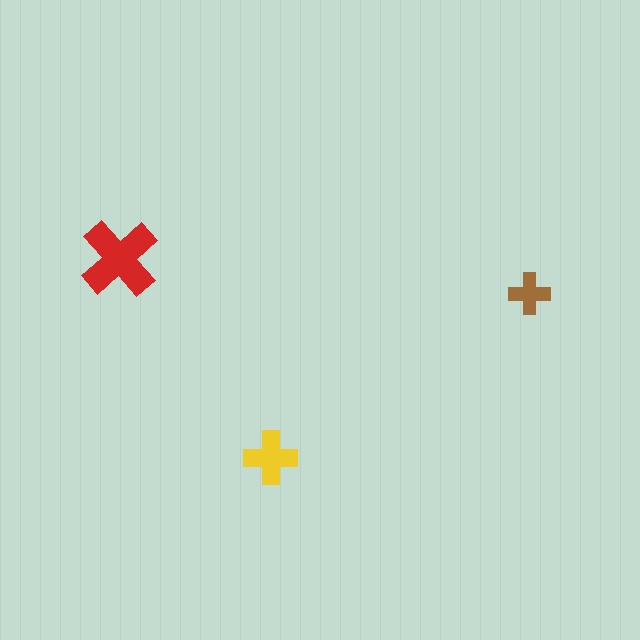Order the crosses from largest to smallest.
the red one, the yellow one, the brown one.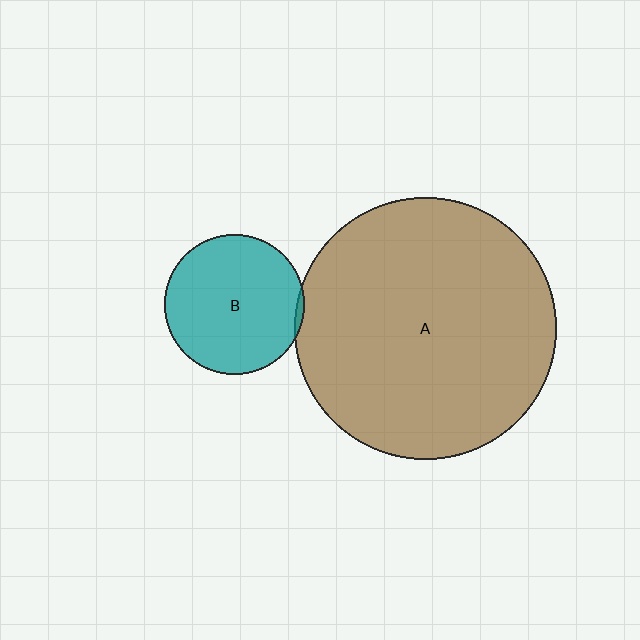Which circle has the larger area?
Circle A (brown).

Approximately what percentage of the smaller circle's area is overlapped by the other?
Approximately 5%.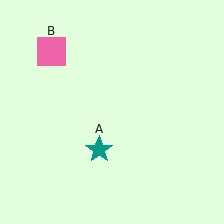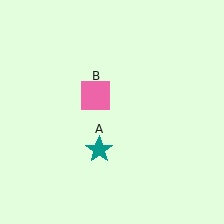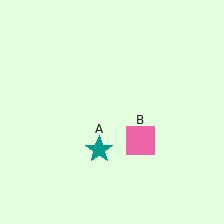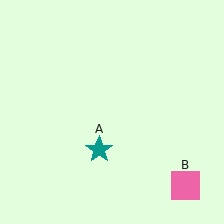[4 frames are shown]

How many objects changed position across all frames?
1 object changed position: pink square (object B).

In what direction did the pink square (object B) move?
The pink square (object B) moved down and to the right.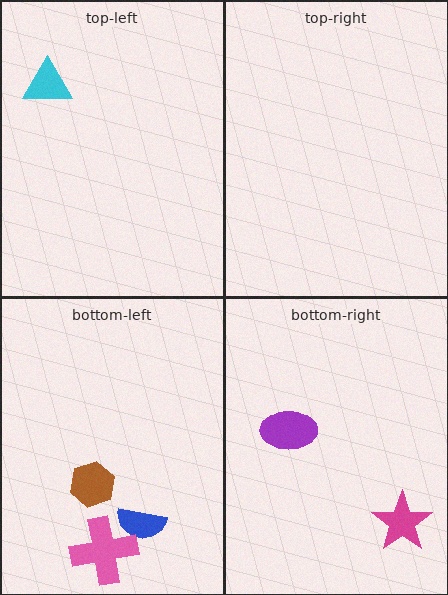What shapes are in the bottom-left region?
The brown hexagon, the blue semicircle, the pink cross.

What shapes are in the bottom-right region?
The purple ellipse, the magenta star.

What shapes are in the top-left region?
The cyan triangle.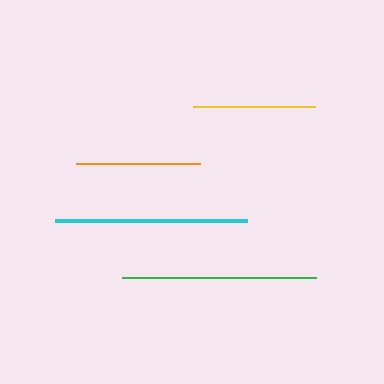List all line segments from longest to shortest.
From longest to shortest: green, cyan, orange, yellow.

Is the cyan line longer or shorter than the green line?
The green line is longer than the cyan line.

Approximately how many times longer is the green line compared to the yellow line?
The green line is approximately 1.6 times the length of the yellow line.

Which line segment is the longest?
The green line is the longest at approximately 194 pixels.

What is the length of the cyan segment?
The cyan segment is approximately 191 pixels long.